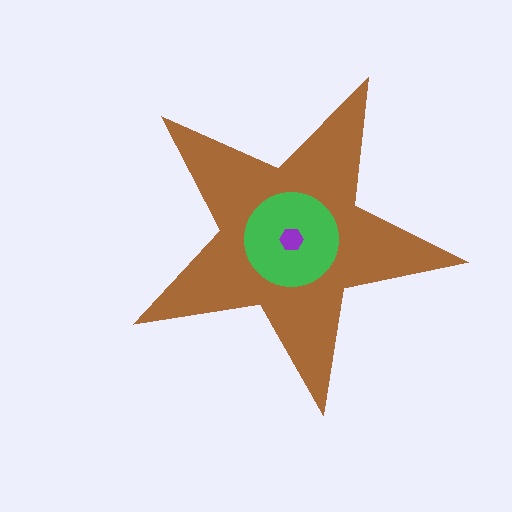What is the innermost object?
The purple hexagon.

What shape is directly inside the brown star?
The green circle.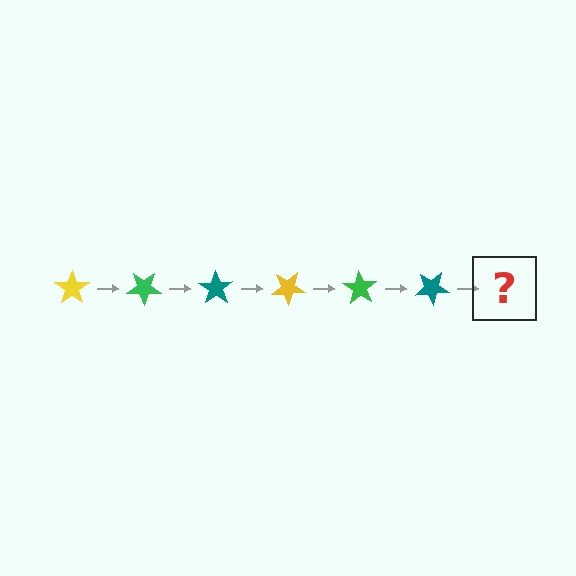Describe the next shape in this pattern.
It should be a yellow star, rotated 210 degrees from the start.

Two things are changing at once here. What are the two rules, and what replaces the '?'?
The two rules are that it rotates 35 degrees each step and the color cycles through yellow, green, and teal. The '?' should be a yellow star, rotated 210 degrees from the start.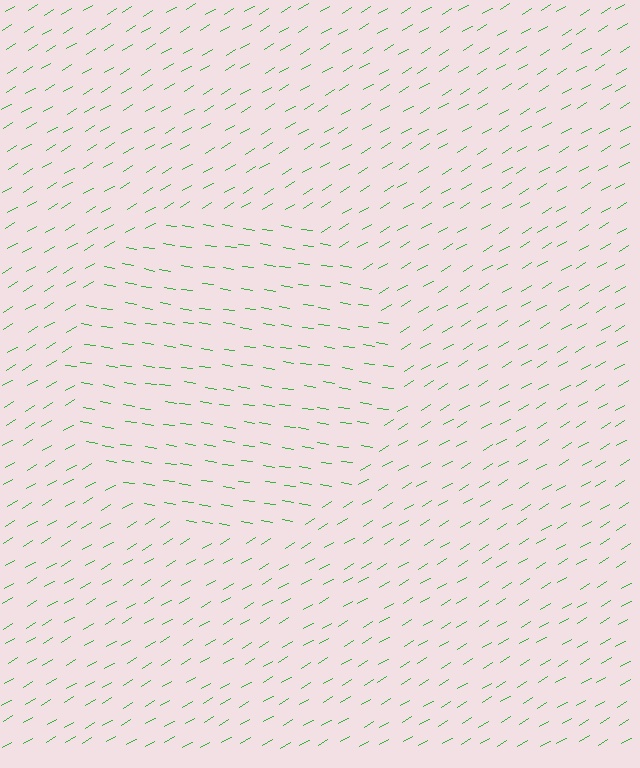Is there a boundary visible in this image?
Yes, there is a texture boundary formed by a change in line orientation.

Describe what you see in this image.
The image is filled with small green line segments. A circle region in the image has lines oriented differently from the surrounding lines, creating a visible texture boundary.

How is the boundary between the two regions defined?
The boundary is defined purely by a change in line orientation (approximately 39 degrees difference). All lines are the same color and thickness.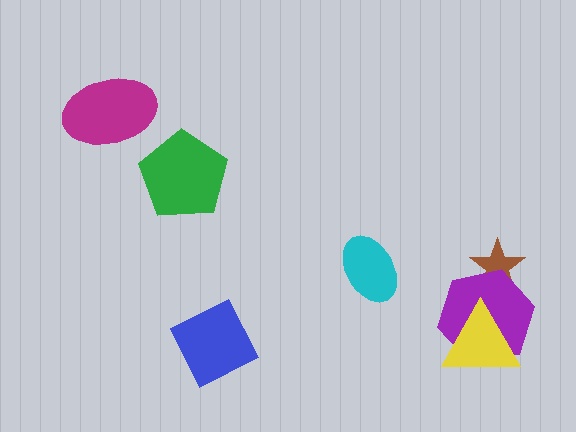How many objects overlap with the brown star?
1 object overlaps with the brown star.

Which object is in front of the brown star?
The purple hexagon is in front of the brown star.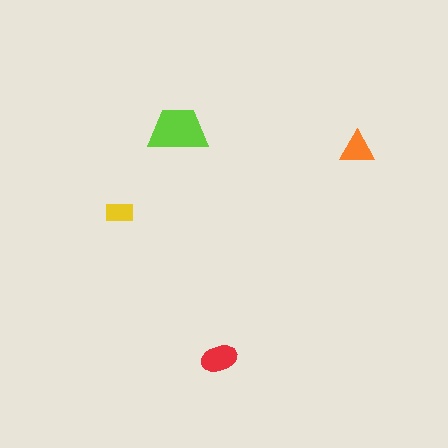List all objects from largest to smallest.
The lime trapezoid, the red ellipse, the orange triangle, the yellow rectangle.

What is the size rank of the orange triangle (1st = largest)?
3rd.